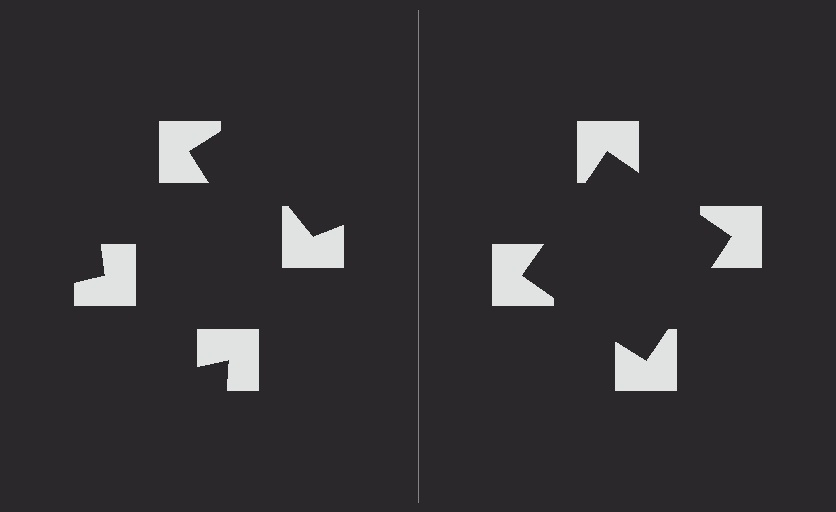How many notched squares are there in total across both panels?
8 — 4 on each side.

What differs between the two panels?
The notched squares are positioned identically on both sides; only the wedge orientations differ. On the right they align to a square; on the left they are misaligned.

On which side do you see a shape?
An illusory square appears on the right side. On the left side the wedge cuts are rotated, so no coherent shape forms.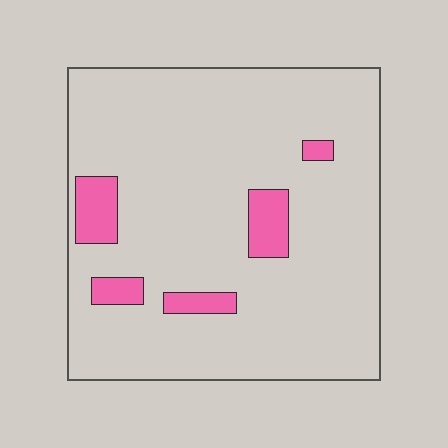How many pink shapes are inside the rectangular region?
5.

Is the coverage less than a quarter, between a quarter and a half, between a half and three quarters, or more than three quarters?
Less than a quarter.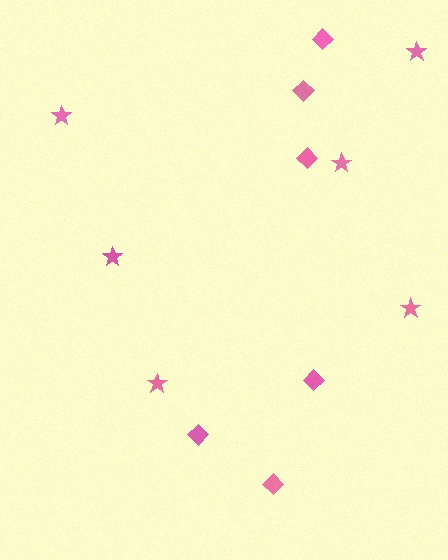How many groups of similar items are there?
There are 2 groups: one group of diamonds (6) and one group of stars (6).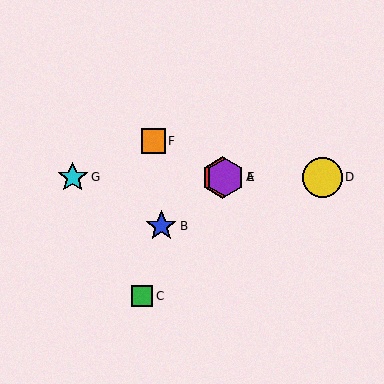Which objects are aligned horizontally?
Objects A, D, E, G are aligned horizontally.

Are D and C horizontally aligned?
No, D is at y≈177 and C is at y≈296.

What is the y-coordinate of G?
Object G is at y≈177.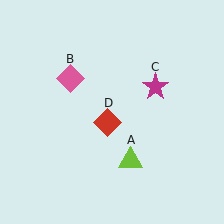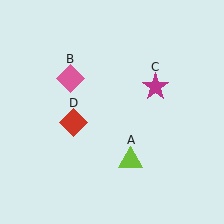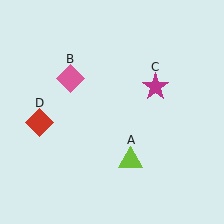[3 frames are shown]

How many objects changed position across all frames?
1 object changed position: red diamond (object D).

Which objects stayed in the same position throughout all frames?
Lime triangle (object A) and pink diamond (object B) and magenta star (object C) remained stationary.